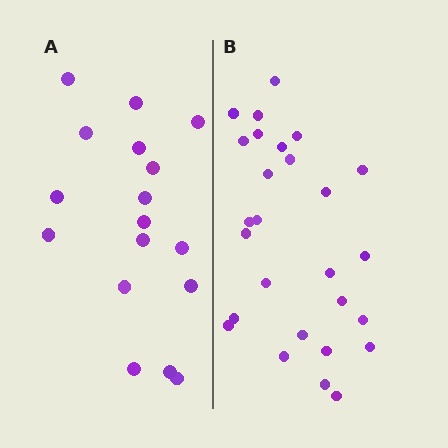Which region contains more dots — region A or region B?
Region B (the right region) has more dots.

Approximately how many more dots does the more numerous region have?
Region B has roughly 10 or so more dots than region A.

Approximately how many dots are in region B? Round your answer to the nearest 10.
About 30 dots. (The exact count is 27, which rounds to 30.)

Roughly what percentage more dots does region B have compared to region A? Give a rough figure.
About 60% more.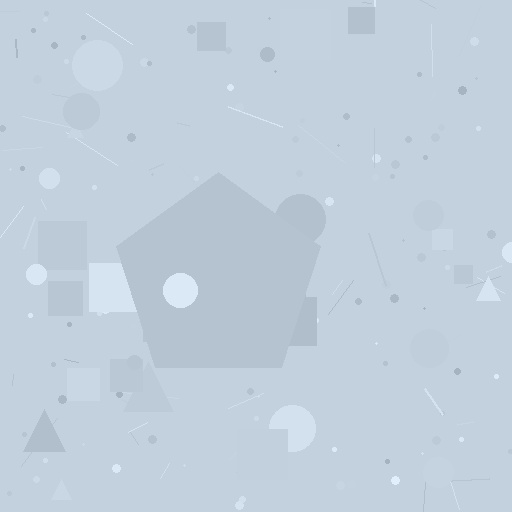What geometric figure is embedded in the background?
A pentagon is embedded in the background.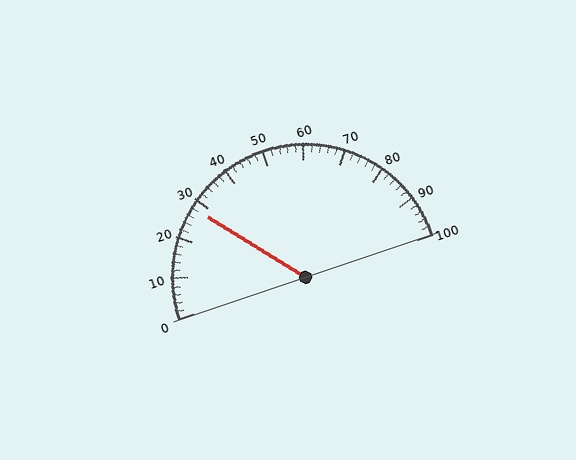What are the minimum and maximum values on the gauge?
The gauge ranges from 0 to 100.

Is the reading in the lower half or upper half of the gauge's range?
The reading is in the lower half of the range (0 to 100).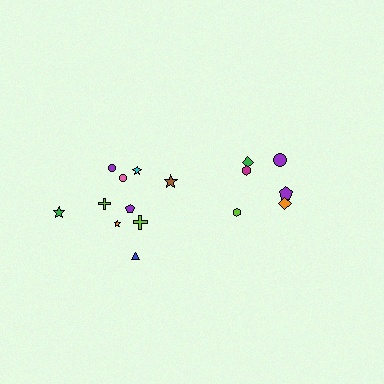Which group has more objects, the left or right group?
The left group.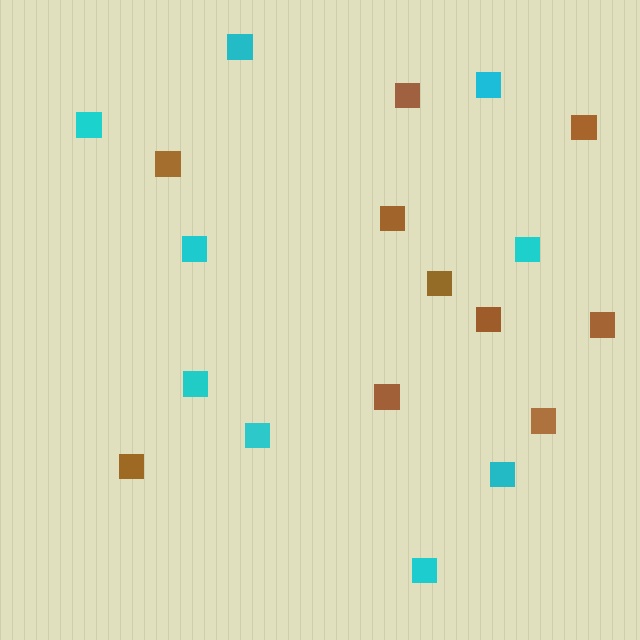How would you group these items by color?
There are 2 groups: one group of cyan squares (9) and one group of brown squares (10).